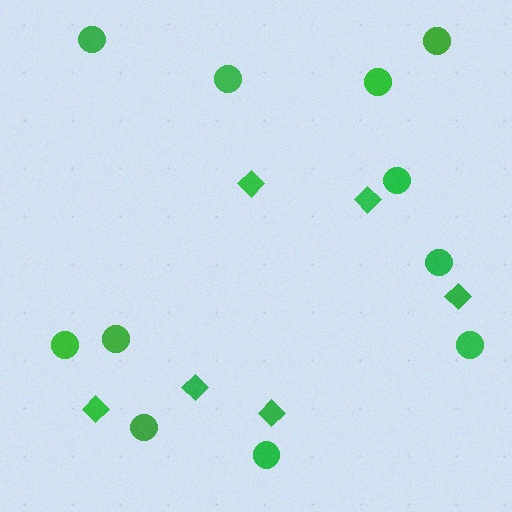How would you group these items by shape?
There are 2 groups: one group of diamonds (6) and one group of circles (11).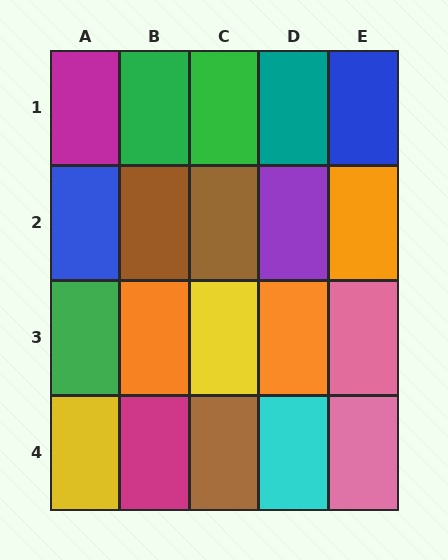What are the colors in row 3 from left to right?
Green, orange, yellow, orange, pink.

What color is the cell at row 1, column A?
Magenta.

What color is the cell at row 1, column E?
Blue.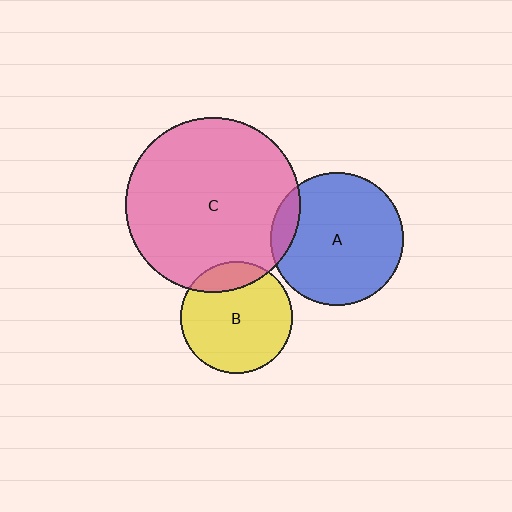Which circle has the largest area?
Circle C (pink).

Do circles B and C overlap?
Yes.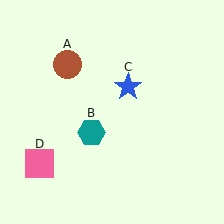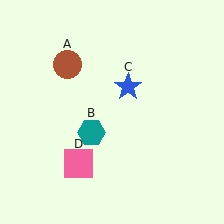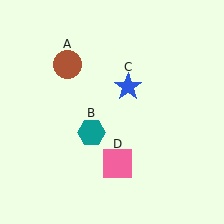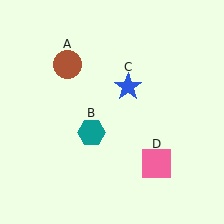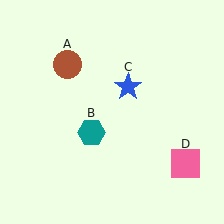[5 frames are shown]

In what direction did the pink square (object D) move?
The pink square (object D) moved right.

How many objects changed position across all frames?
1 object changed position: pink square (object D).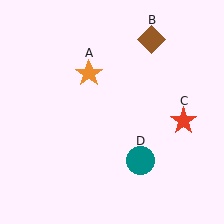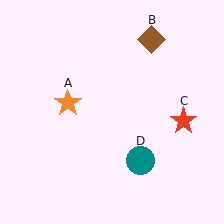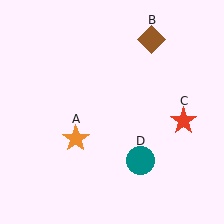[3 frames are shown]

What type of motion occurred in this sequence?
The orange star (object A) rotated counterclockwise around the center of the scene.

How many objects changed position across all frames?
1 object changed position: orange star (object A).